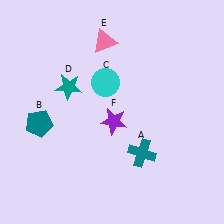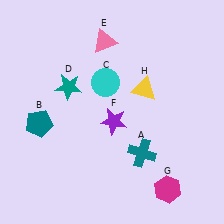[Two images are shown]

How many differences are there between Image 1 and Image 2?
There are 2 differences between the two images.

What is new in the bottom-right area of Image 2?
A magenta hexagon (G) was added in the bottom-right area of Image 2.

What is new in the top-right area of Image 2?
A yellow triangle (H) was added in the top-right area of Image 2.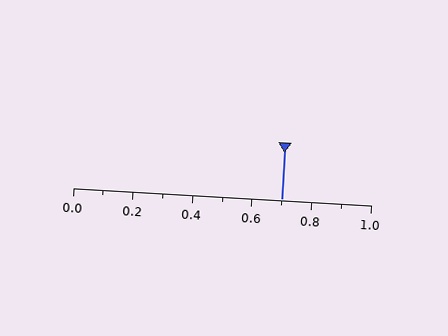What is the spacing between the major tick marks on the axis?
The major ticks are spaced 0.2 apart.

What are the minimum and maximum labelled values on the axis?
The axis runs from 0.0 to 1.0.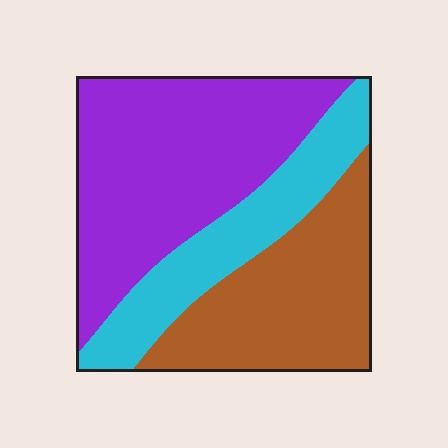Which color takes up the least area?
Cyan, at roughly 25%.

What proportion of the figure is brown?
Brown takes up between a sixth and a third of the figure.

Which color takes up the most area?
Purple, at roughly 45%.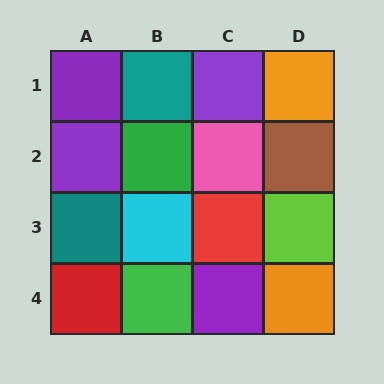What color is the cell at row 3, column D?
Lime.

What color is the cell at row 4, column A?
Red.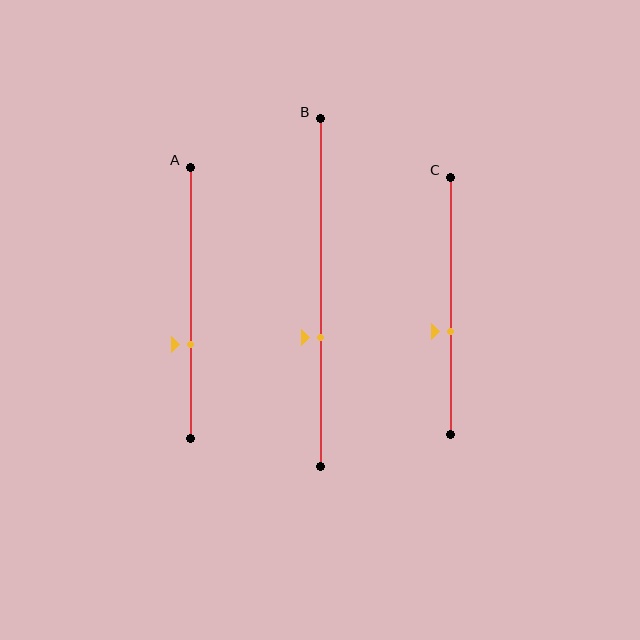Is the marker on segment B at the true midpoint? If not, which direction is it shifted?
No, the marker on segment B is shifted downward by about 13% of the segment length.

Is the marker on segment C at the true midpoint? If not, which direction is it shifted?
No, the marker on segment C is shifted downward by about 10% of the segment length.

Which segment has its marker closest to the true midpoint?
Segment C has its marker closest to the true midpoint.